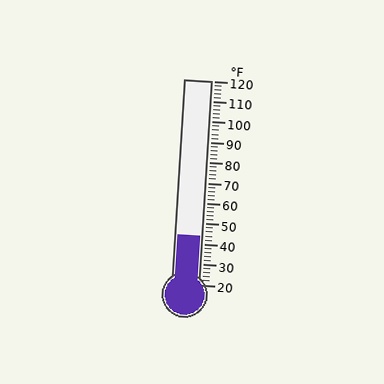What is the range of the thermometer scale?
The thermometer scale ranges from 20°F to 120°F.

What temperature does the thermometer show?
The thermometer shows approximately 44°F.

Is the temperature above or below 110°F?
The temperature is below 110°F.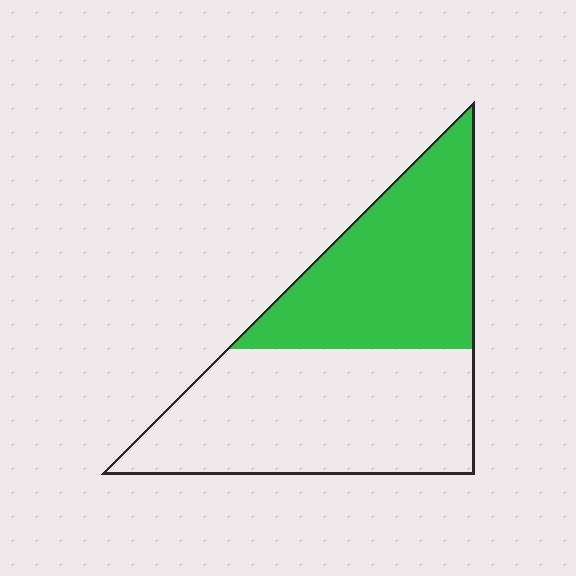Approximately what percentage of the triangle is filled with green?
Approximately 45%.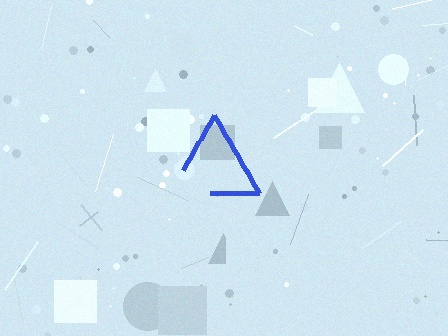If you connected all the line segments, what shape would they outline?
They would outline a triangle.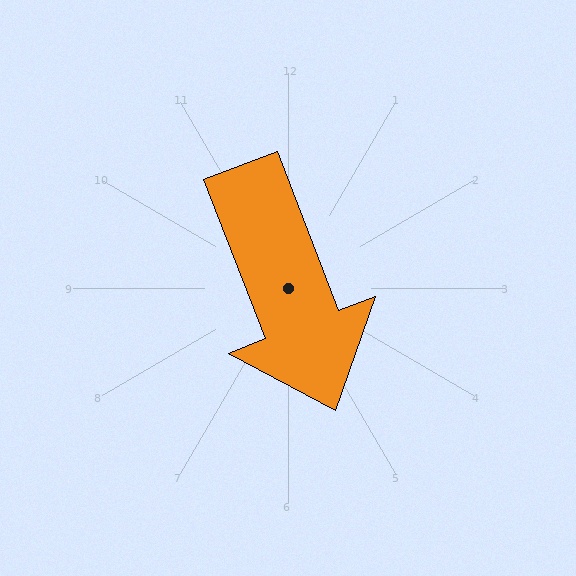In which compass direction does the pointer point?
South.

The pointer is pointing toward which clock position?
Roughly 5 o'clock.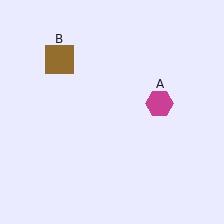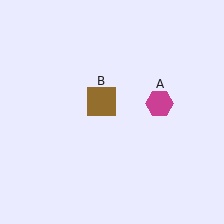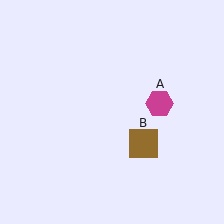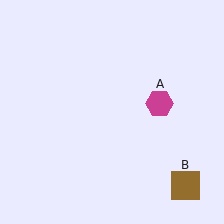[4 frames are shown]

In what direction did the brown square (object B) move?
The brown square (object B) moved down and to the right.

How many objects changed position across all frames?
1 object changed position: brown square (object B).